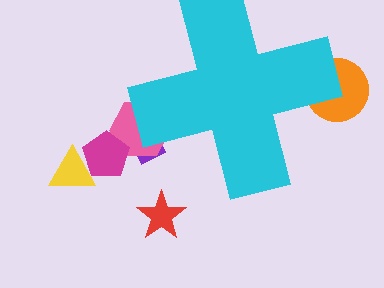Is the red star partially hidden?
No, the red star is fully visible.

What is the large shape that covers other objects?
A cyan cross.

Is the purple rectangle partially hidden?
Yes, the purple rectangle is partially hidden behind the cyan cross.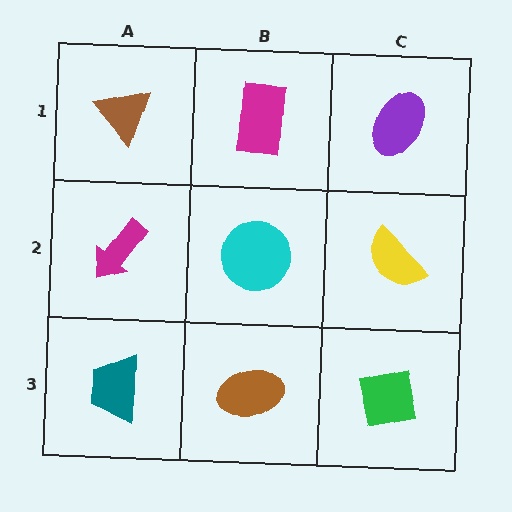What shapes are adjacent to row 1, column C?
A yellow semicircle (row 2, column C), a magenta rectangle (row 1, column B).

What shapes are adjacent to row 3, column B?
A cyan circle (row 2, column B), a teal trapezoid (row 3, column A), a green square (row 3, column C).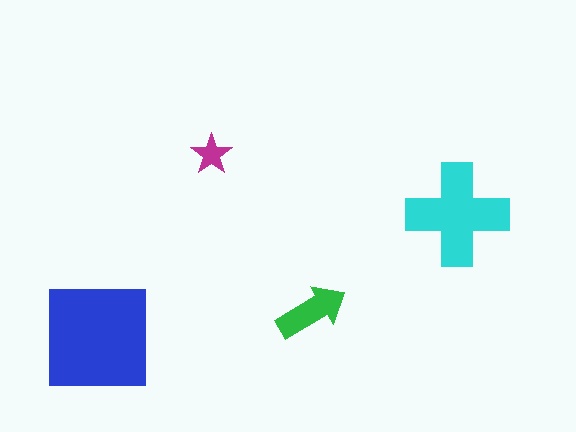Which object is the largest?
The blue square.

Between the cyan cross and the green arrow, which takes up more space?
The cyan cross.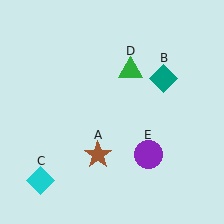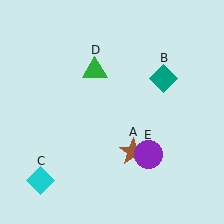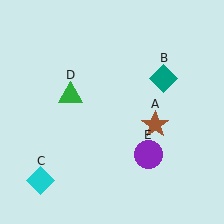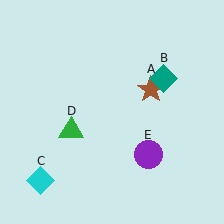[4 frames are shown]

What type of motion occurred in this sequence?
The brown star (object A), green triangle (object D) rotated counterclockwise around the center of the scene.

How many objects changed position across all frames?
2 objects changed position: brown star (object A), green triangle (object D).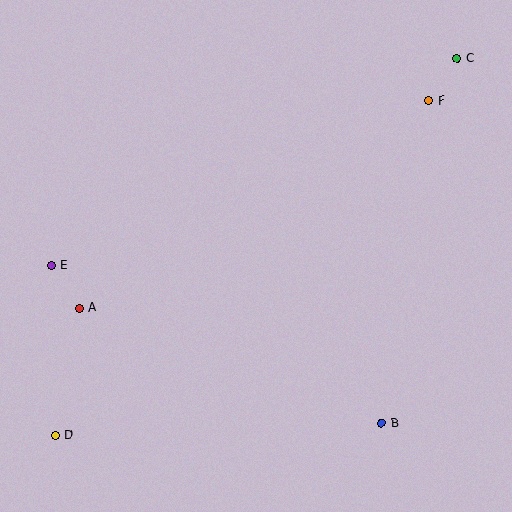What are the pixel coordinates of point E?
Point E is at (51, 266).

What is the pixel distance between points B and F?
The distance between B and F is 326 pixels.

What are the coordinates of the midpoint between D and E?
The midpoint between D and E is at (53, 350).